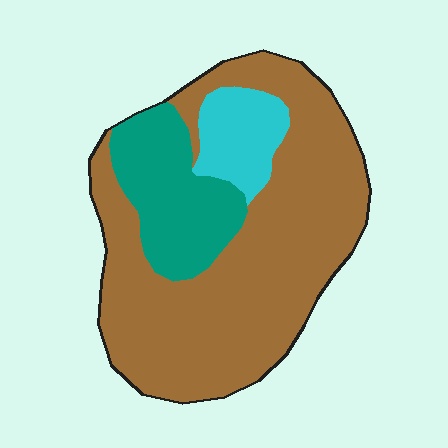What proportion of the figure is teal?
Teal takes up about one fifth (1/5) of the figure.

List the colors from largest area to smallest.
From largest to smallest: brown, teal, cyan.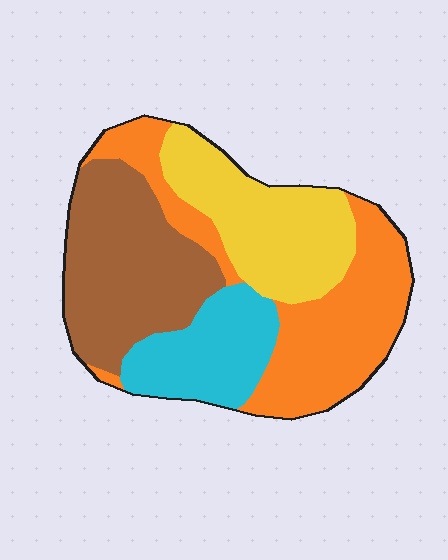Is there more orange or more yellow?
Orange.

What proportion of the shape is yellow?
Yellow covers around 25% of the shape.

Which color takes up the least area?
Cyan, at roughly 15%.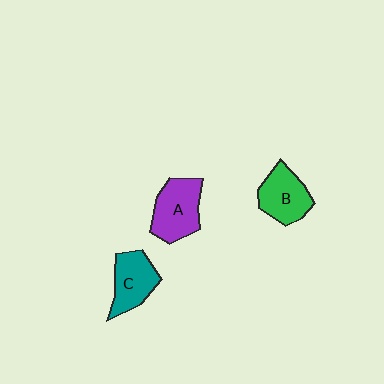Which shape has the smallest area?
Shape C (teal).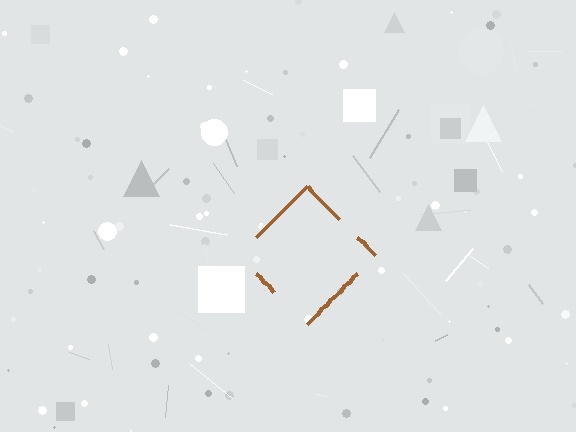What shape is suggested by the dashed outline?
The dashed outline suggests a diamond.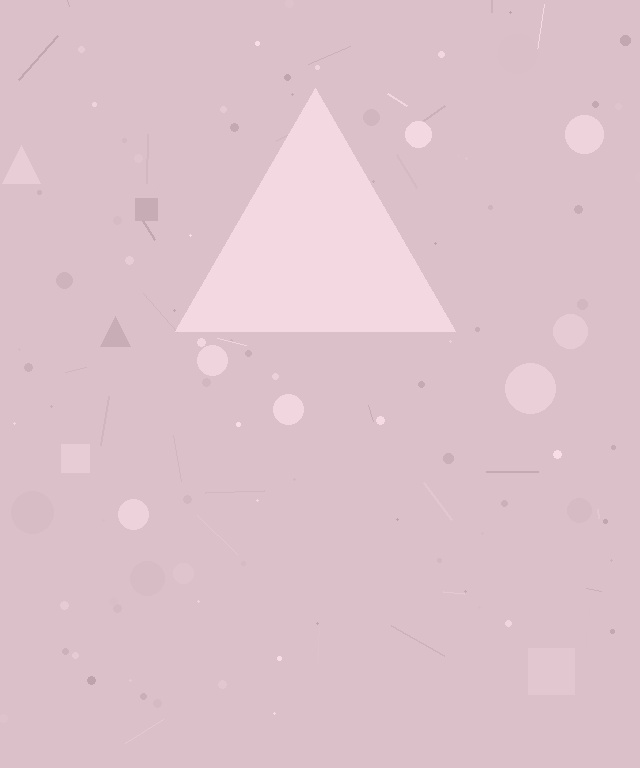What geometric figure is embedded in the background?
A triangle is embedded in the background.